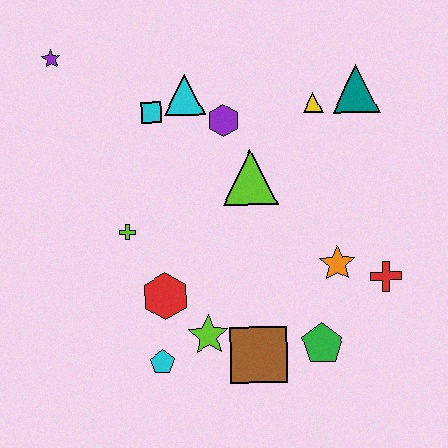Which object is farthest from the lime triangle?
The purple star is farthest from the lime triangle.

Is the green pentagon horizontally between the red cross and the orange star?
No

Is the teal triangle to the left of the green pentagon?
No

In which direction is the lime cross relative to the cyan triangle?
The lime cross is below the cyan triangle.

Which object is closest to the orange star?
The red cross is closest to the orange star.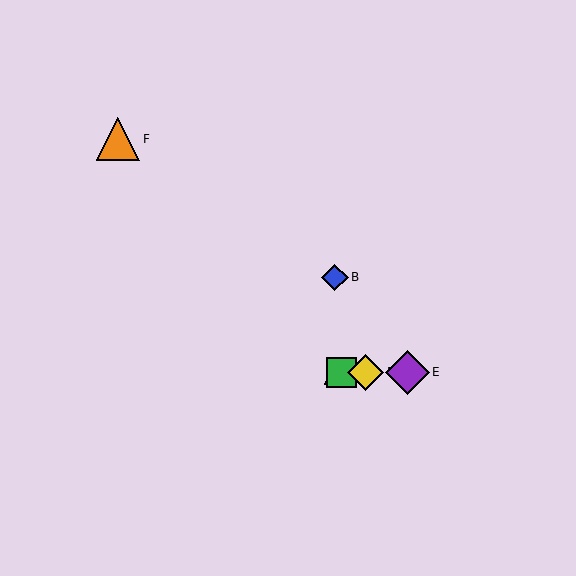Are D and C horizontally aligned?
Yes, both are at y≈372.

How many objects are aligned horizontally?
4 objects (A, C, D, E) are aligned horizontally.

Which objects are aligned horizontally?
Objects A, C, D, E are aligned horizontally.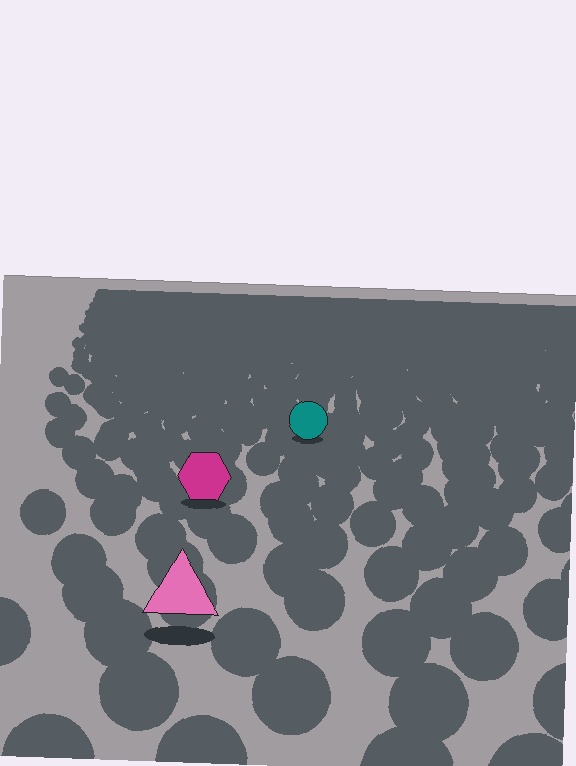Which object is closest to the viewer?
The pink triangle is closest. The texture marks near it are larger and more spread out.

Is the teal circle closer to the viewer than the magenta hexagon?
No. The magenta hexagon is closer — you can tell from the texture gradient: the ground texture is coarser near it.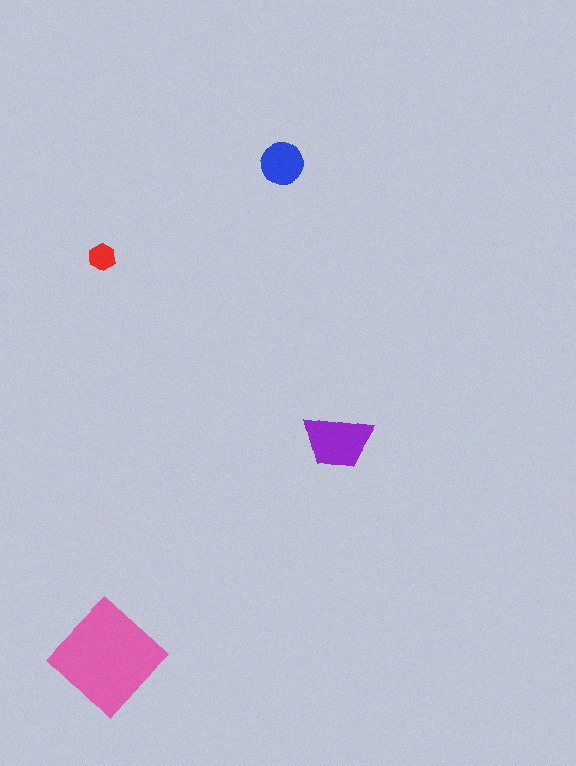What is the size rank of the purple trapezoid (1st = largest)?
2nd.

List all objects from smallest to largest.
The red hexagon, the blue circle, the purple trapezoid, the pink diamond.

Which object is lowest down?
The pink diamond is bottommost.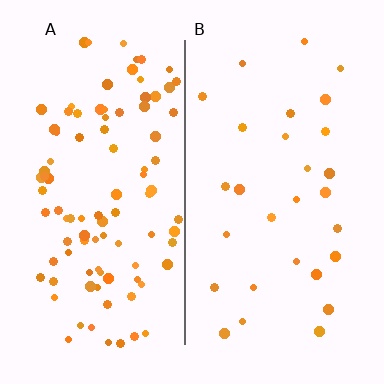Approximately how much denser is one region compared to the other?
Approximately 3.4× — region A over region B.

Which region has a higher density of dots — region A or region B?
A (the left).